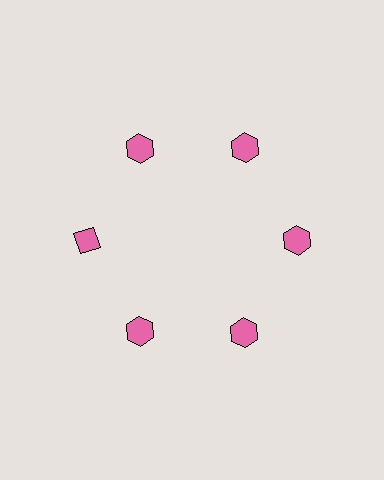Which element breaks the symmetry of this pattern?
The pink diamond at roughly the 9 o'clock position breaks the symmetry. All other shapes are pink hexagons.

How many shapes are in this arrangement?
There are 6 shapes arranged in a ring pattern.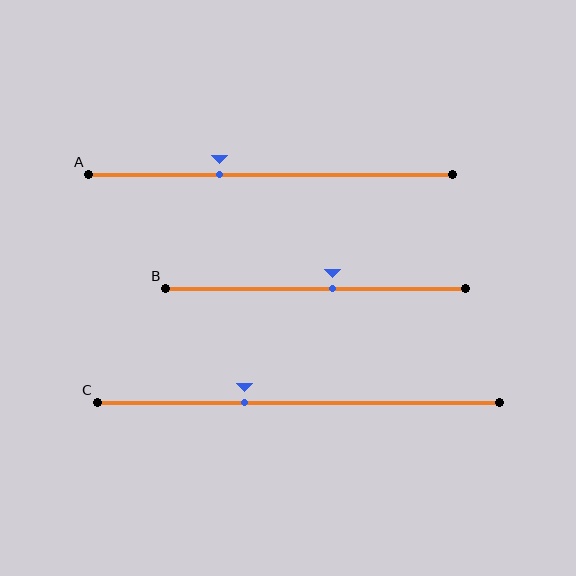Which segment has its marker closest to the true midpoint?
Segment B has its marker closest to the true midpoint.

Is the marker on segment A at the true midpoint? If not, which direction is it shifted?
No, the marker on segment A is shifted to the left by about 14% of the segment length.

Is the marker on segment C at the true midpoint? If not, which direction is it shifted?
No, the marker on segment C is shifted to the left by about 13% of the segment length.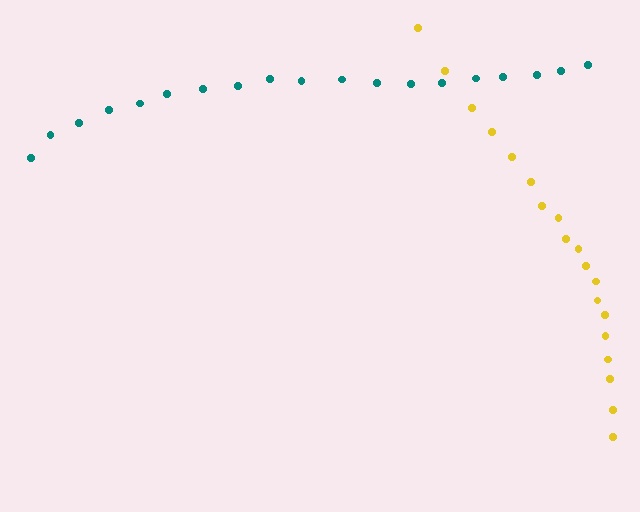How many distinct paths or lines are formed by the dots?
There are 2 distinct paths.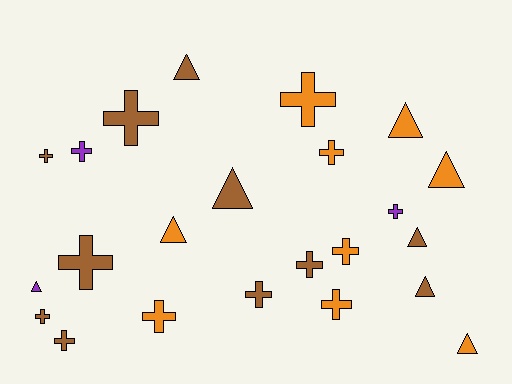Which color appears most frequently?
Brown, with 11 objects.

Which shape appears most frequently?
Cross, with 14 objects.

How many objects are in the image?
There are 23 objects.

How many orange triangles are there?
There are 4 orange triangles.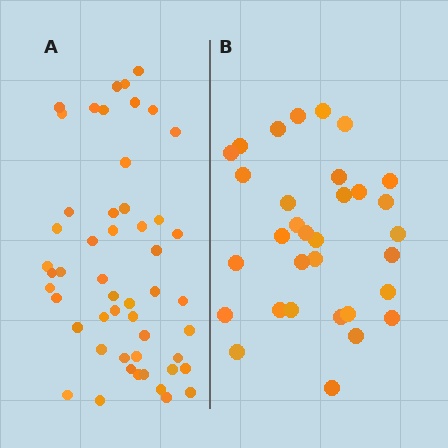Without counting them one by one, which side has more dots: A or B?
Region A (the left region) has more dots.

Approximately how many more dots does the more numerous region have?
Region A has approximately 20 more dots than region B.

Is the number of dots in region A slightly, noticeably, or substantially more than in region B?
Region A has substantially more. The ratio is roughly 1.6 to 1.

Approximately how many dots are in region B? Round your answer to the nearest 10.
About 30 dots. (The exact count is 32, which rounds to 30.)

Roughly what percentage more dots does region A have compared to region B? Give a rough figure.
About 60% more.